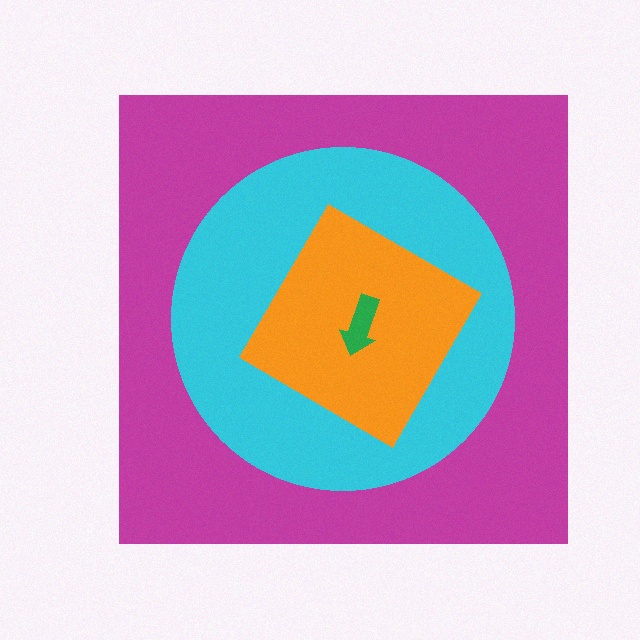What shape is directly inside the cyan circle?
The orange diamond.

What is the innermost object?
The green arrow.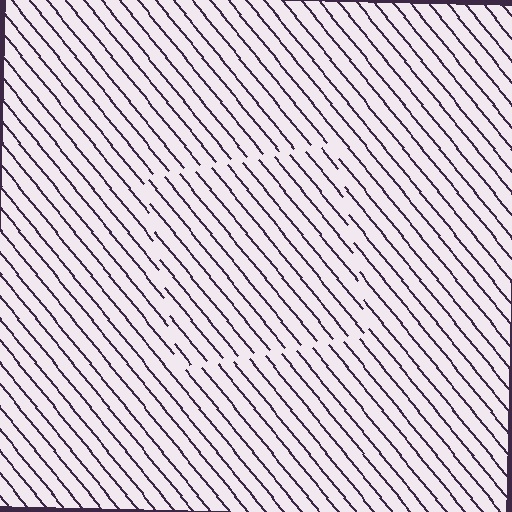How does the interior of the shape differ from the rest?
The interior of the shape contains the same grating, shifted by half a period — the contour is defined by the phase discontinuity where line-ends from the inner and outer gratings abut.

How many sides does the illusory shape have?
4 sides — the line-ends trace a square.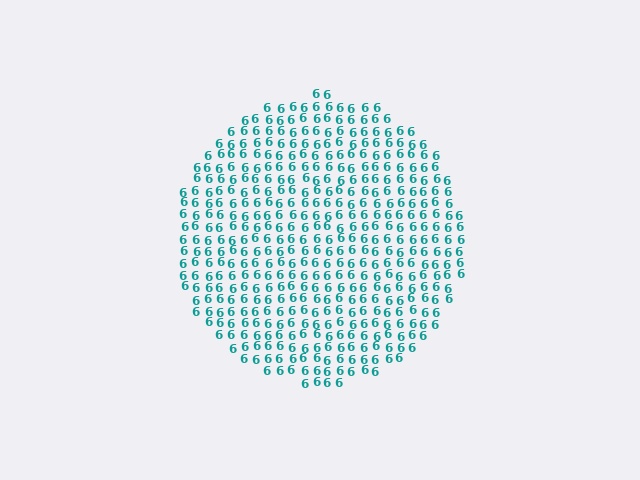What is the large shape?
The large shape is a circle.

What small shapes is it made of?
It is made of small digit 6's.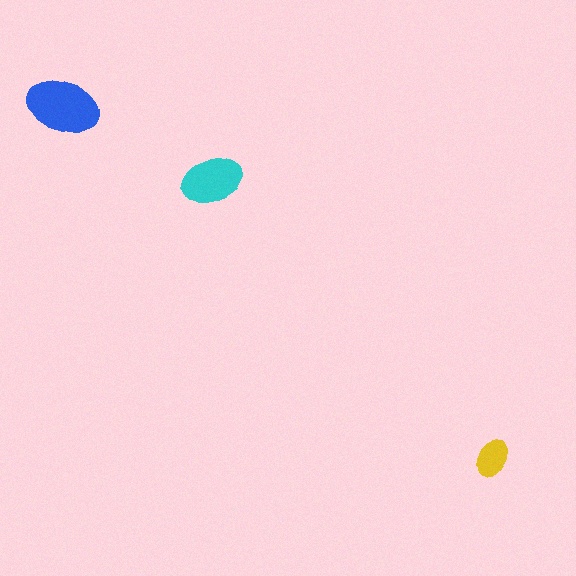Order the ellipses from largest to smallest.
the blue one, the cyan one, the yellow one.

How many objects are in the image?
There are 3 objects in the image.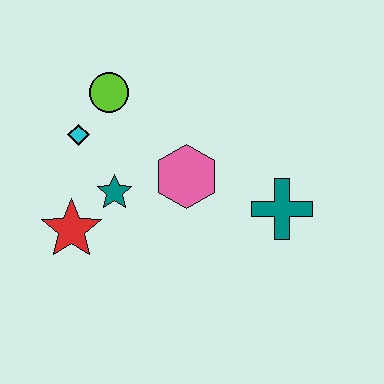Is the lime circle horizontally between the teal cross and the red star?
Yes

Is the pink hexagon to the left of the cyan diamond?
No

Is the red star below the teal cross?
Yes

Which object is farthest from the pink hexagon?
The red star is farthest from the pink hexagon.